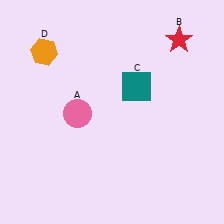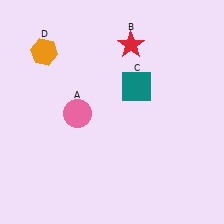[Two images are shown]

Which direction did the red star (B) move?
The red star (B) moved left.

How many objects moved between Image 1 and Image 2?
1 object moved between the two images.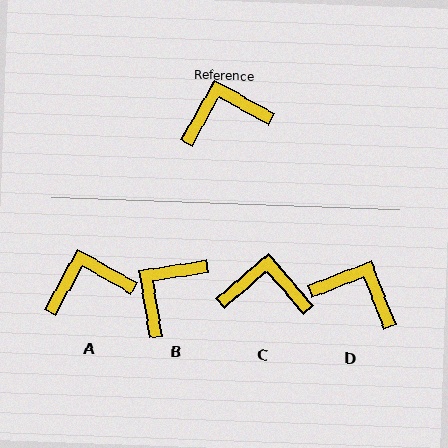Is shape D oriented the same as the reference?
No, it is off by about 40 degrees.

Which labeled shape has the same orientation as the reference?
A.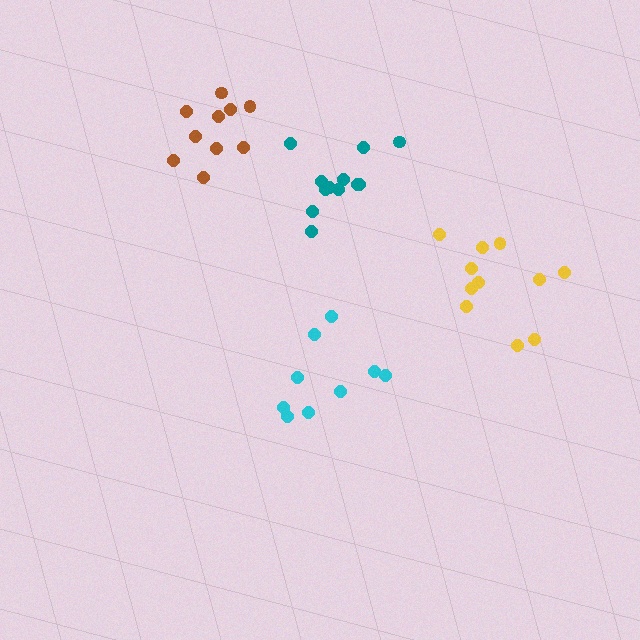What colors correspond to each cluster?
The clusters are colored: yellow, cyan, brown, teal.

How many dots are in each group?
Group 1: 11 dots, Group 2: 9 dots, Group 3: 10 dots, Group 4: 12 dots (42 total).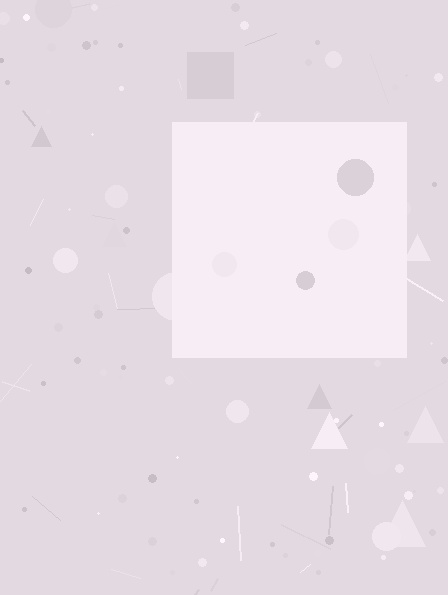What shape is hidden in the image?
A square is hidden in the image.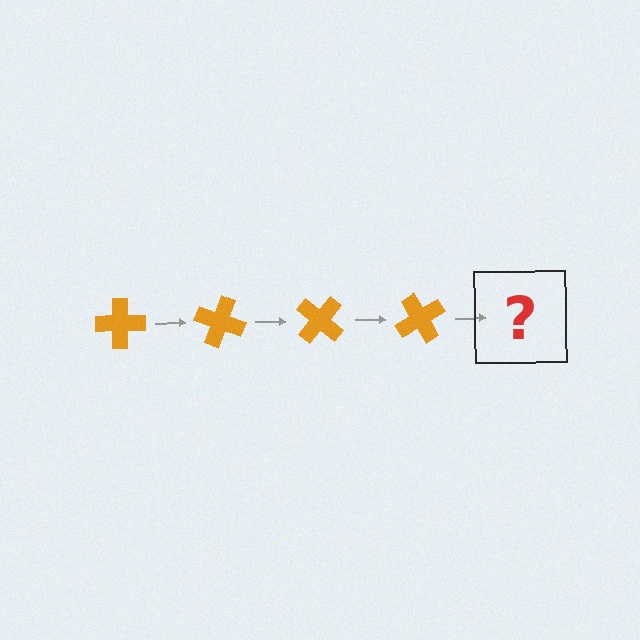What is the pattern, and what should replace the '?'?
The pattern is that the cross rotates 20 degrees each step. The '?' should be an orange cross rotated 80 degrees.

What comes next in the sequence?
The next element should be an orange cross rotated 80 degrees.